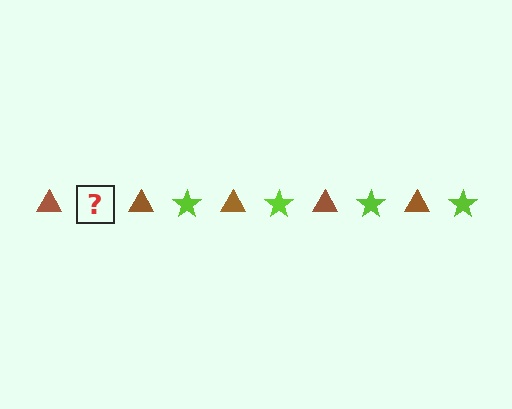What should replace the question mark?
The question mark should be replaced with a lime star.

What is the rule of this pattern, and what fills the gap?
The rule is that the pattern alternates between brown triangle and lime star. The gap should be filled with a lime star.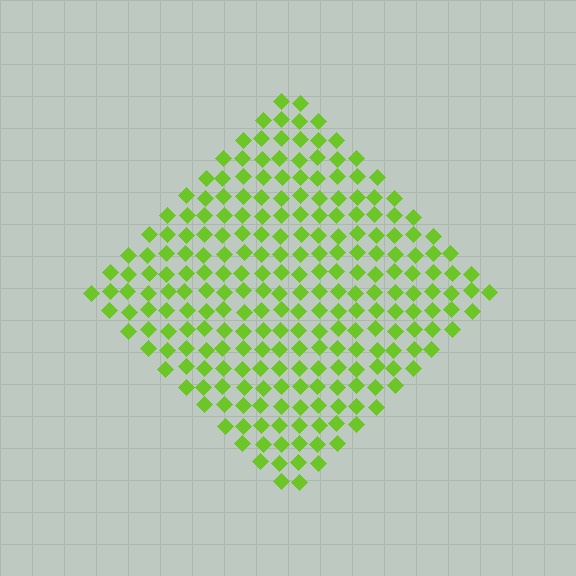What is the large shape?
The large shape is a diamond.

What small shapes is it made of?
It is made of small diamonds.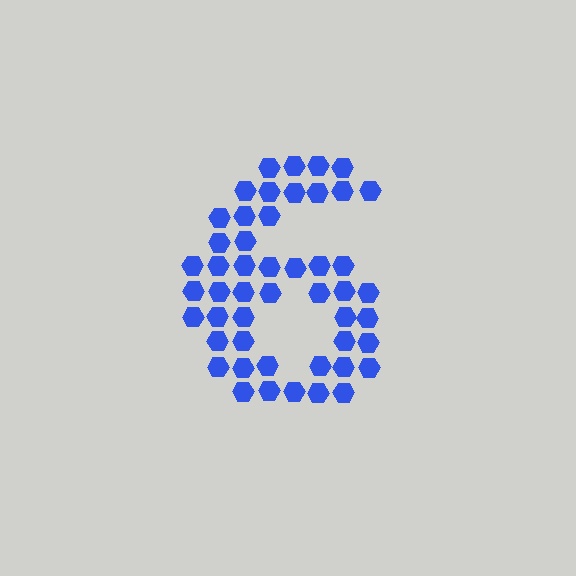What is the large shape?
The large shape is the digit 6.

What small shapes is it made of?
It is made of small hexagons.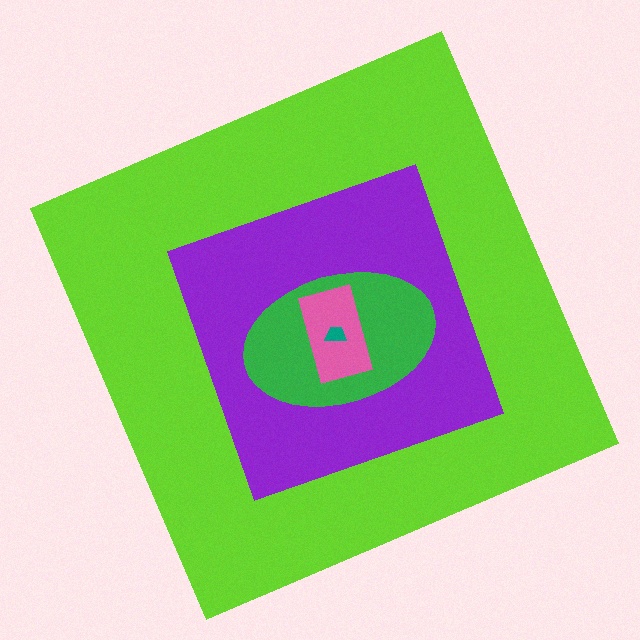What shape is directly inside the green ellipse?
The pink rectangle.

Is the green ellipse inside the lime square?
Yes.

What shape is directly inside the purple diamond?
The green ellipse.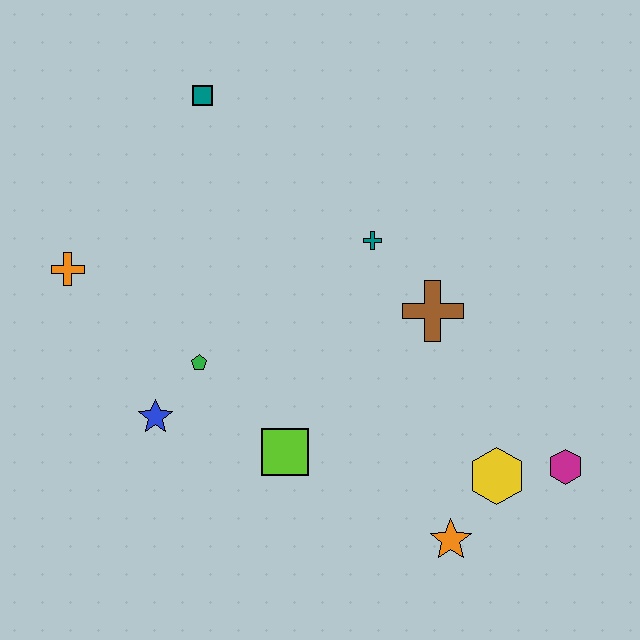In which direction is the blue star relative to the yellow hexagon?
The blue star is to the left of the yellow hexagon.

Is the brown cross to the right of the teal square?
Yes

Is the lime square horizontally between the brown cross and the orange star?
No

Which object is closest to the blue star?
The green pentagon is closest to the blue star.